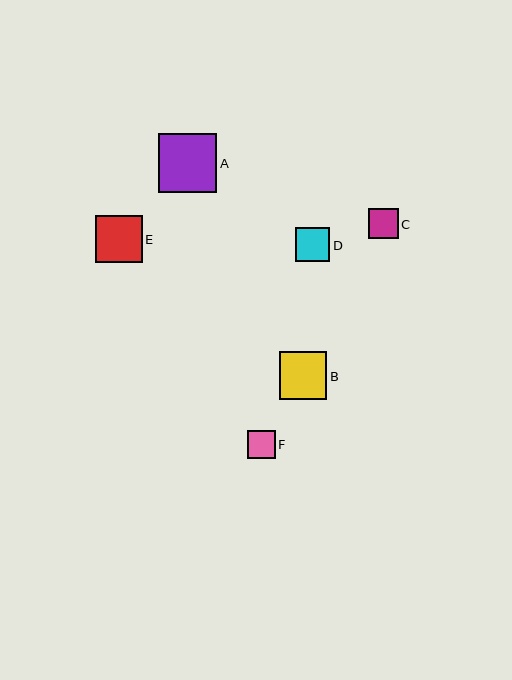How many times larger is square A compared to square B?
Square A is approximately 1.2 times the size of square B.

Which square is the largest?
Square A is the largest with a size of approximately 59 pixels.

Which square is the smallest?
Square F is the smallest with a size of approximately 28 pixels.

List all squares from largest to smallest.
From largest to smallest: A, B, E, D, C, F.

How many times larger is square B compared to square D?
Square B is approximately 1.4 times the size of square D.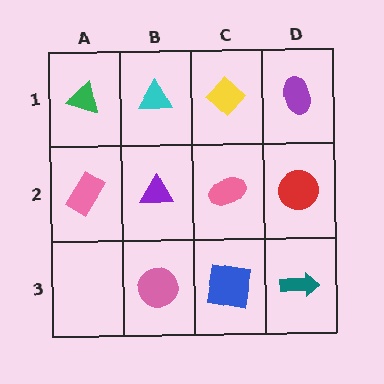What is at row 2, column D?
A red circle.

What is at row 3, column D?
A teal arrow.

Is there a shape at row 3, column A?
No, that cell is empty.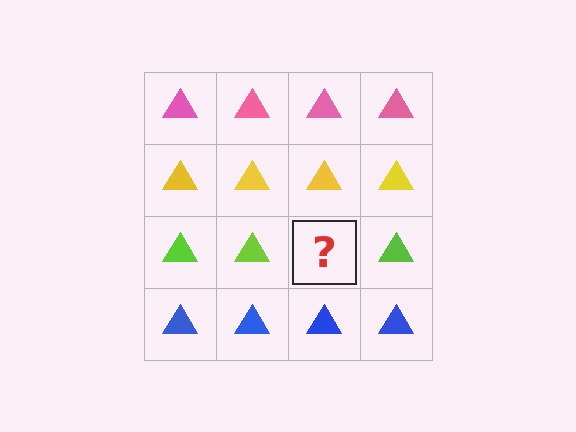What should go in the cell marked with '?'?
The missing cell should contain a lime triangle.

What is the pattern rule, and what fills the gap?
The rule is that each row has a consistent color. The gap should be filled with a lime triangle.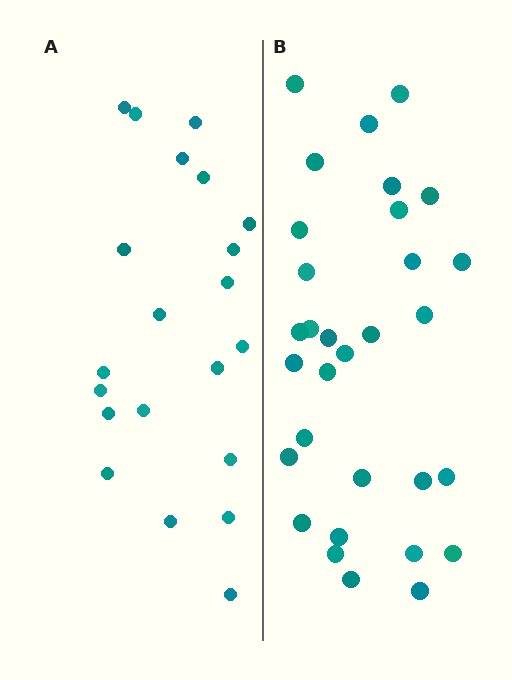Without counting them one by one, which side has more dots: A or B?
Region B (the right region) has more dots.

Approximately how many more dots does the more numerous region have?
Region B has roughly 10 or so more dots than region A.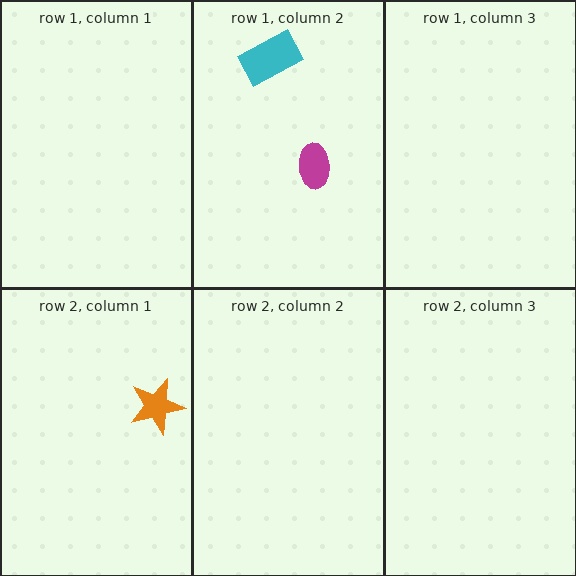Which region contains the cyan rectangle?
The row 1, column 2 region.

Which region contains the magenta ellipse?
The row 1, column 2 region.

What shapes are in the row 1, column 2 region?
The magenta ellipse, the cyan rectangle.